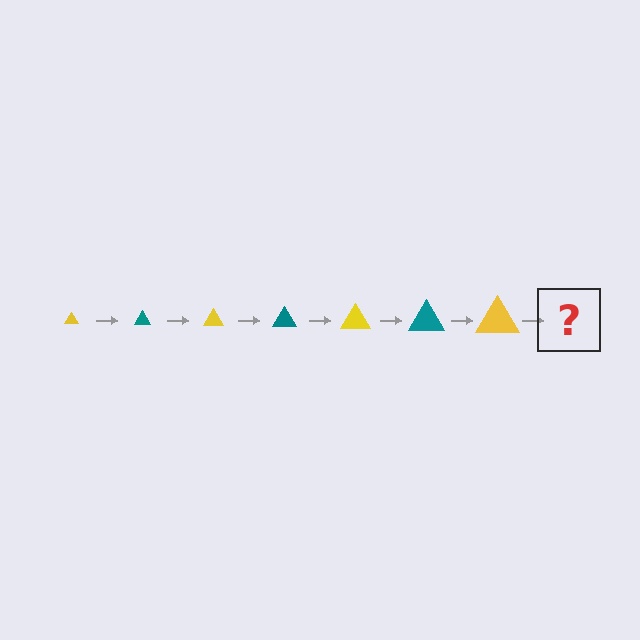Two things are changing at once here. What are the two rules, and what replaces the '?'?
The two rules are that the triangle grows larger each step and the color cycles through yellow and teal. The '?' should be a teal triangle, larger than the previous one.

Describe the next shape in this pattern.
It should be a teal triangle, larger than the previous one.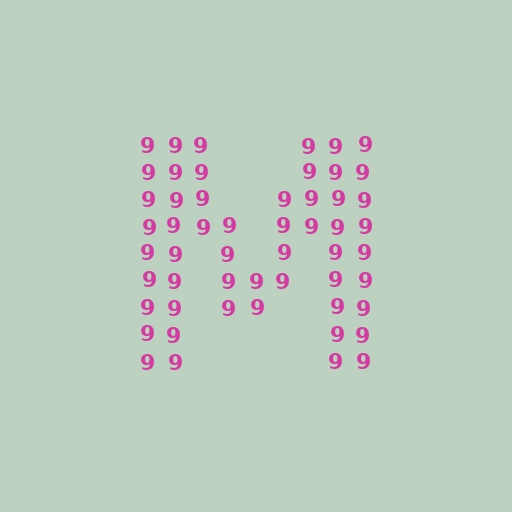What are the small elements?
The small elements are digit 9's.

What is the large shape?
The large shape is the letter M.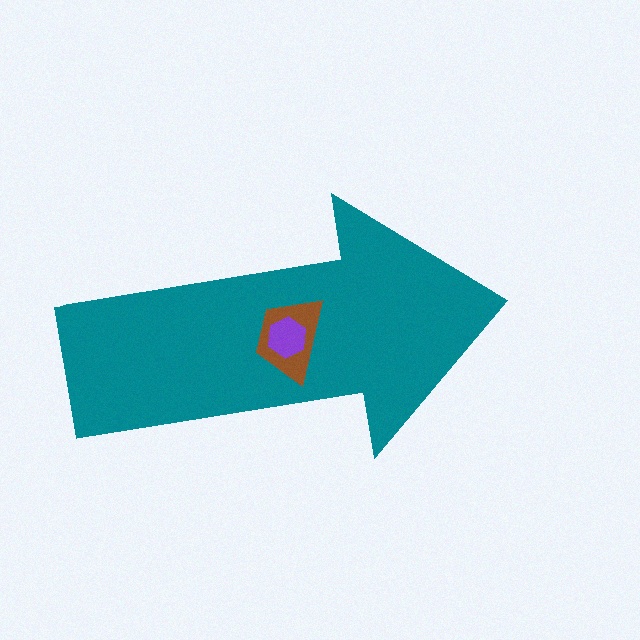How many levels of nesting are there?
3.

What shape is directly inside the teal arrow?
The brown trapezoid.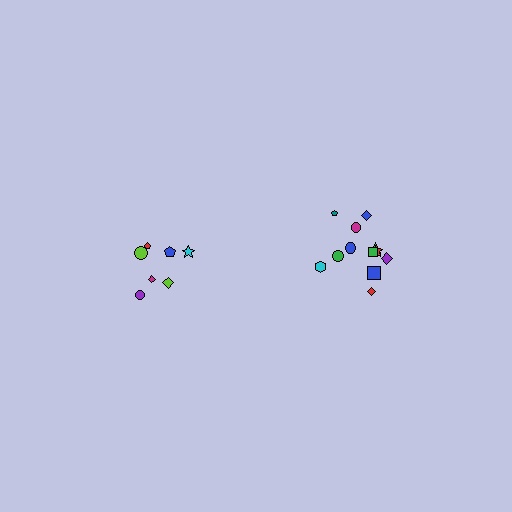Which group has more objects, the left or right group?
The right group.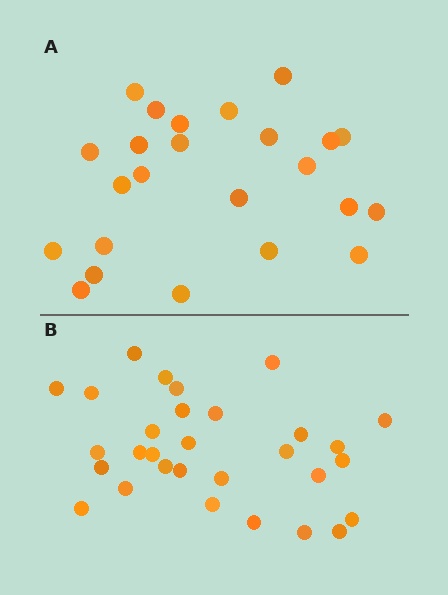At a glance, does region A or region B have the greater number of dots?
Region B (the bottom region) has more dots.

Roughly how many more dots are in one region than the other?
Region B has about 6 more dots than region A.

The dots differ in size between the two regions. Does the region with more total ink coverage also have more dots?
No. Region A has more total ink coverage because its dots are larger, but region B actually contains more individual dots. Total area can be misleading — the number of items is what matters here.